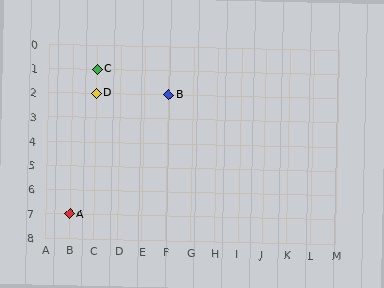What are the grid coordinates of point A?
Point A is at grid coordinates (B, 7).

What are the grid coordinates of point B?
Point B is at grid coordinates (F, 2).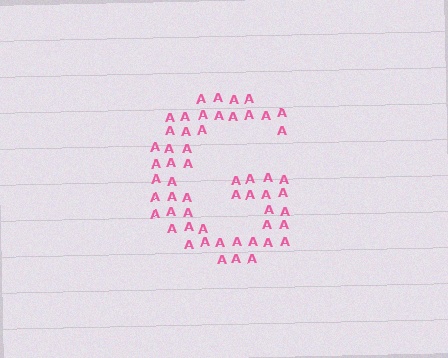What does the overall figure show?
The overall figure shows the letter G.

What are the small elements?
The small elements are letter A's.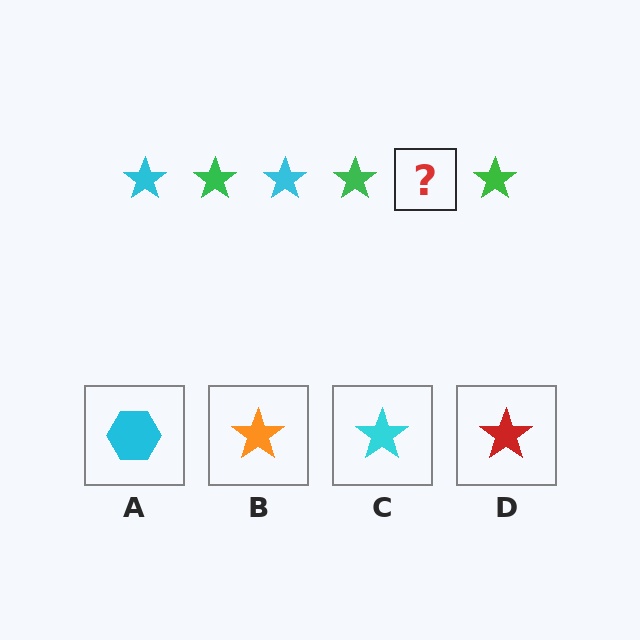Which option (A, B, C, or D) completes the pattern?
C.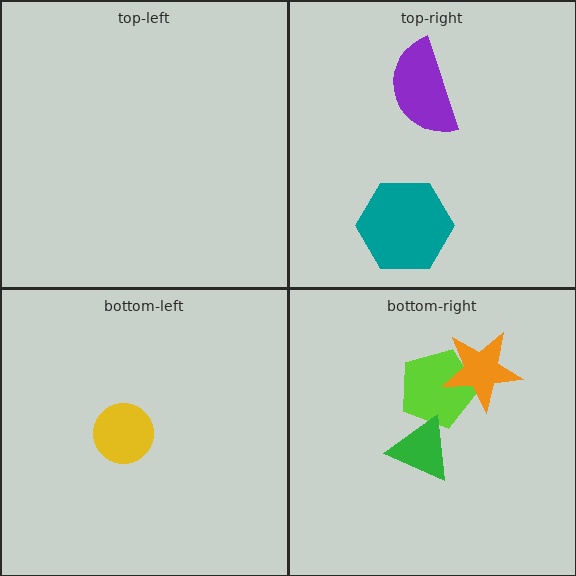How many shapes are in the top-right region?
2.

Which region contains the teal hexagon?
The top-right region.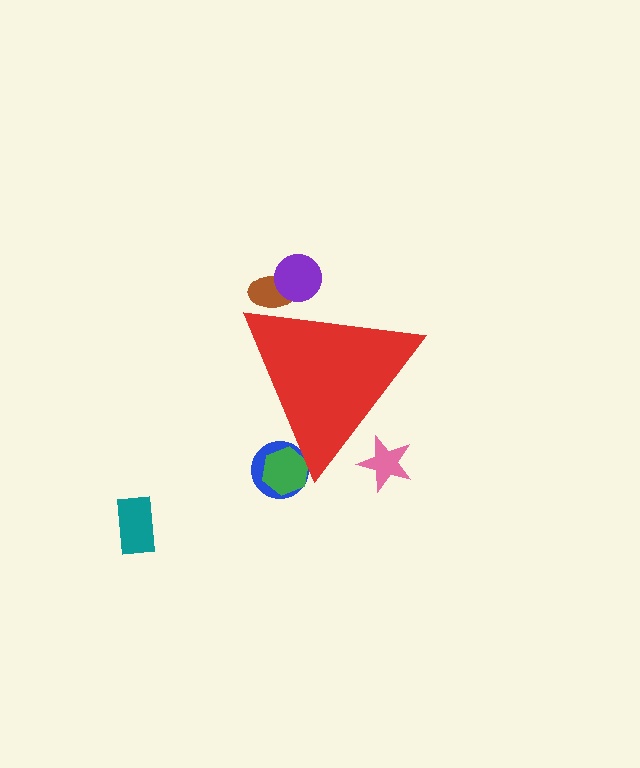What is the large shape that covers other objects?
A red triangle.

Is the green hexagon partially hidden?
Yes, the green hexagon is partially hidden behind the red triangle.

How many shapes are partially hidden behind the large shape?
5 shapes are partially hidden.